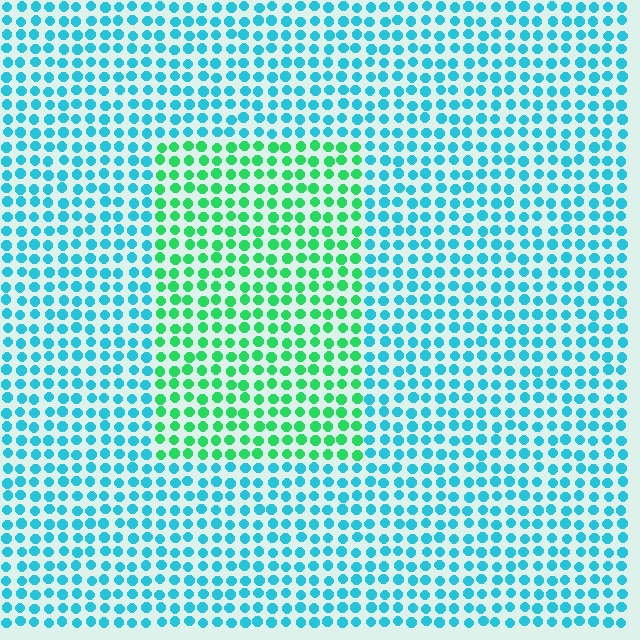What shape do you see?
I see a rectangle.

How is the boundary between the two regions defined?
The boundary is defined purely by a slight shift in hue (about 48 degrees). Spacing, size, and orientation are identical on both sides.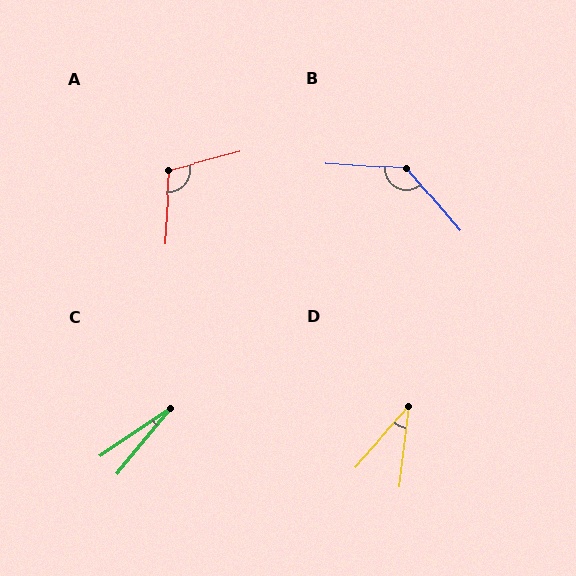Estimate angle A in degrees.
Approximately 108 degrees.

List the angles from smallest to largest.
C (17°), D (35°), A (108°), B (134°).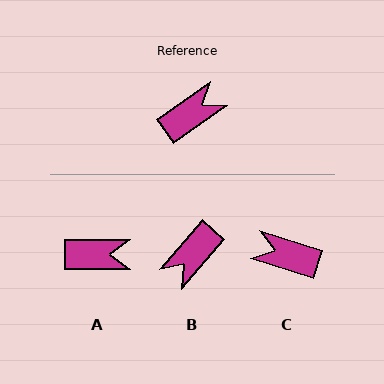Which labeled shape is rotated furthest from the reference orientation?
B, about 166 degrees away.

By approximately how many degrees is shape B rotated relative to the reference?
Approximately 166 degrees clockwise.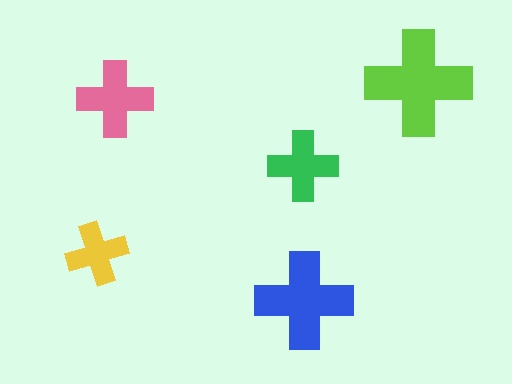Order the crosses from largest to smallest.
the lime one, the blue one, the pink one, the green one, the yellow one.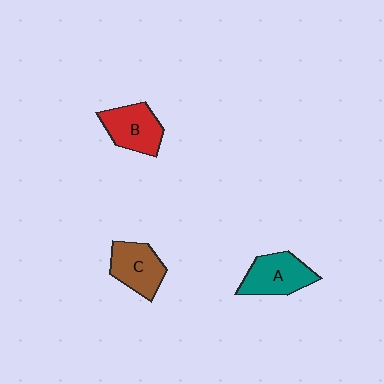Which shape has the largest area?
Shape A (teal).